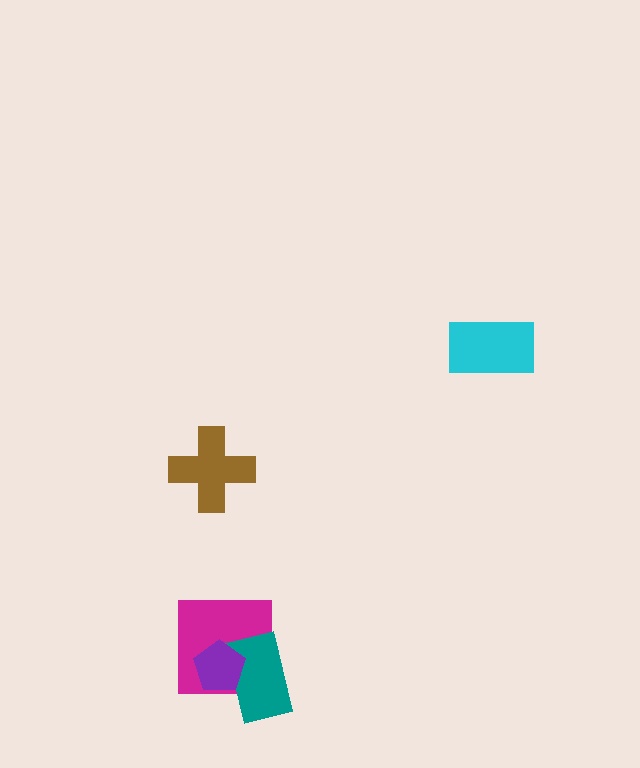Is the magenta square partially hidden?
Yes, it is partially covered by another shape.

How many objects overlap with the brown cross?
0 objects overlap with the brown cross.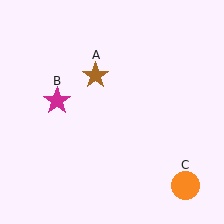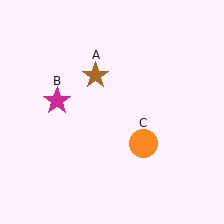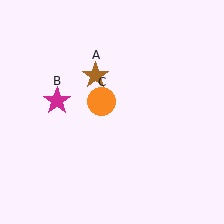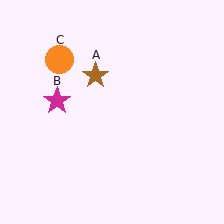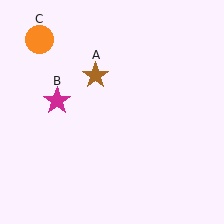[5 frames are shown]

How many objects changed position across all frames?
1 object changed position: orange circle (object C).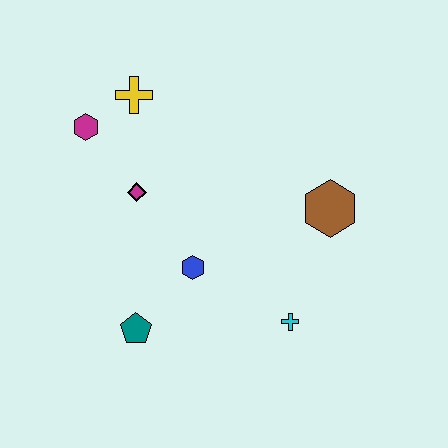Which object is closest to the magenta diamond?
The magenta hexagon is closest to the magenta diamond.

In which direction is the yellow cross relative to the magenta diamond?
The yellow cross is above the magenta diamond.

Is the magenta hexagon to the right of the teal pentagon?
No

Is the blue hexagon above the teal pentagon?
Yes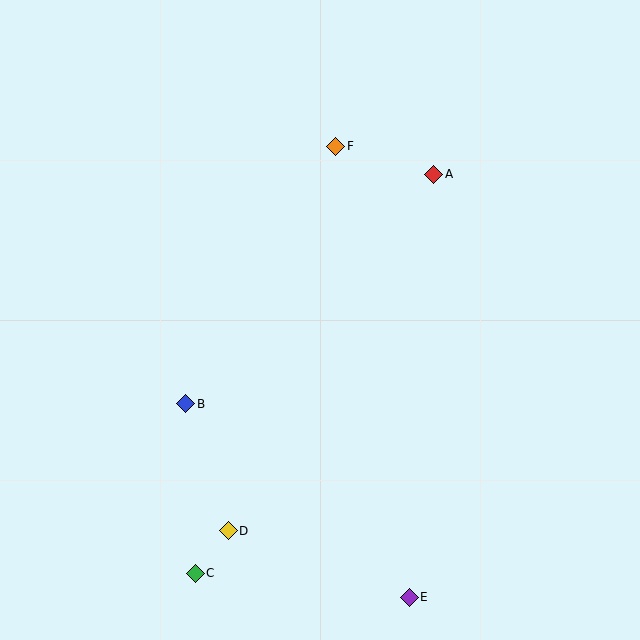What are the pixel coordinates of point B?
Point B is at (186, 404).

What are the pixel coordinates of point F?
Point F is at (336, 146).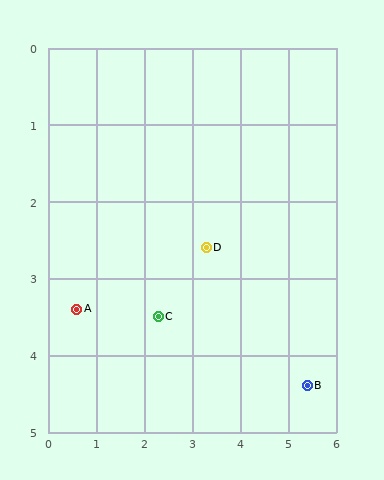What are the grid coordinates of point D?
Point D is at approximately (3.3, 2.6).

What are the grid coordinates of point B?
Point B is at approximately (5.4, 4.4).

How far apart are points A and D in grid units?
Points A and D are about 2.8 grid units apart.